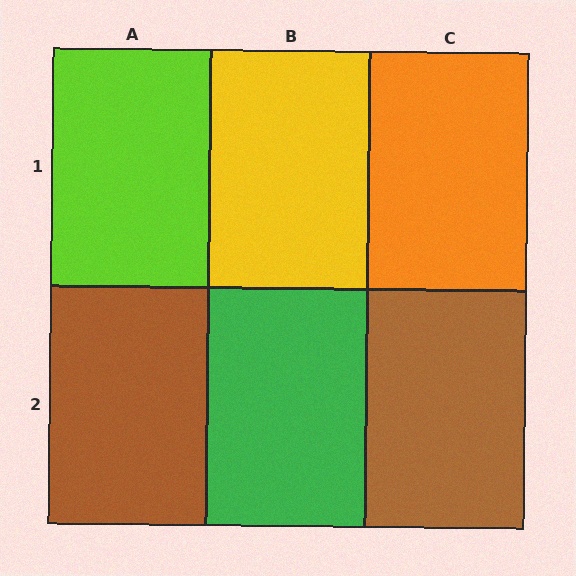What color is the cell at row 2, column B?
Green.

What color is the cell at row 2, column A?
Brown.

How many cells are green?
1 cell is green.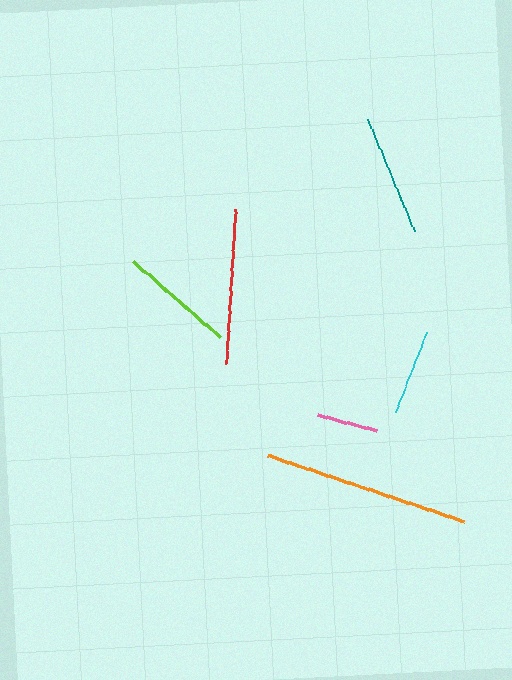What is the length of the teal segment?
The teal segment is approximately 122 pixels long.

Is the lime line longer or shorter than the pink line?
The lime line is longer than the pink line.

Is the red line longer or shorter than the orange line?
The orange line is longer than the red line.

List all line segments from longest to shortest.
From longest to shortest: orange, red, teal, lime, cyan, pink.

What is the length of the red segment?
The red segment is approximately 154 pixels long.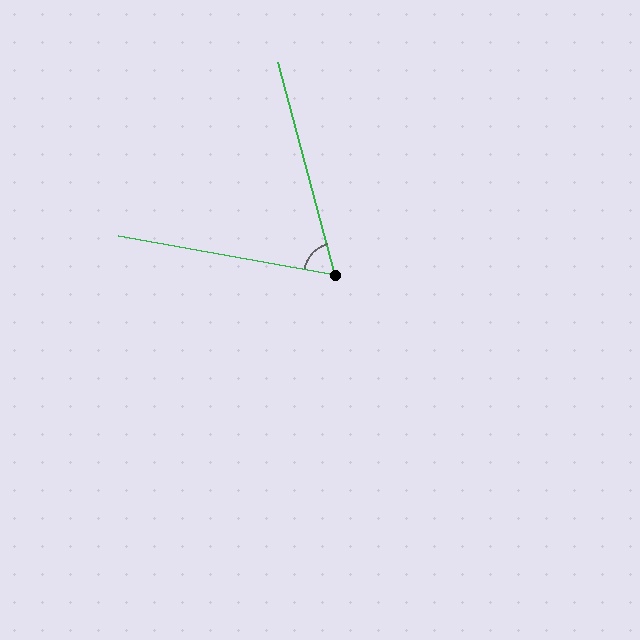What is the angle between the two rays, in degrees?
Approximately 65 degrees.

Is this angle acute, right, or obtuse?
It is acute.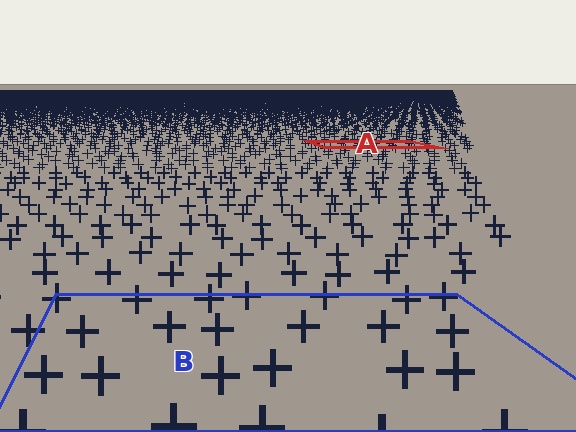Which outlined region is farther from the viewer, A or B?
Region A is farther from the viewer — the texture elements inside it appear smaller and more densely packed.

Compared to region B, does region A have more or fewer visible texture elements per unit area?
Region A has more texture elements per unit area — they are packed more densely because it is farther away.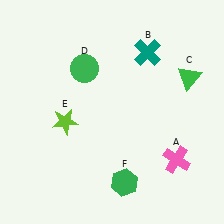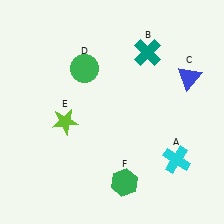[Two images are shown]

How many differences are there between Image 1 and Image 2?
There are 2 differences between the two images.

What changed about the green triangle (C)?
In Image 1, C is green. In Image 2, it changed to blue.